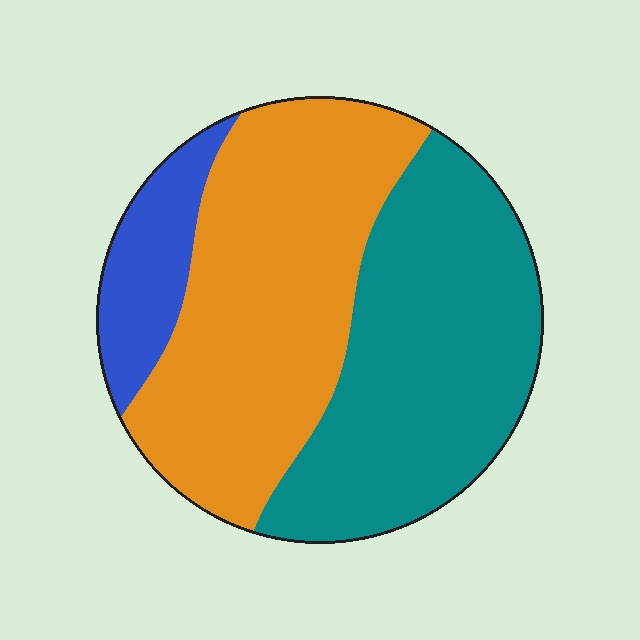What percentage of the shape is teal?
Teal takes up between a third and a half of the shape.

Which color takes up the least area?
Blue, at roughly 10%.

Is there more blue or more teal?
Teal.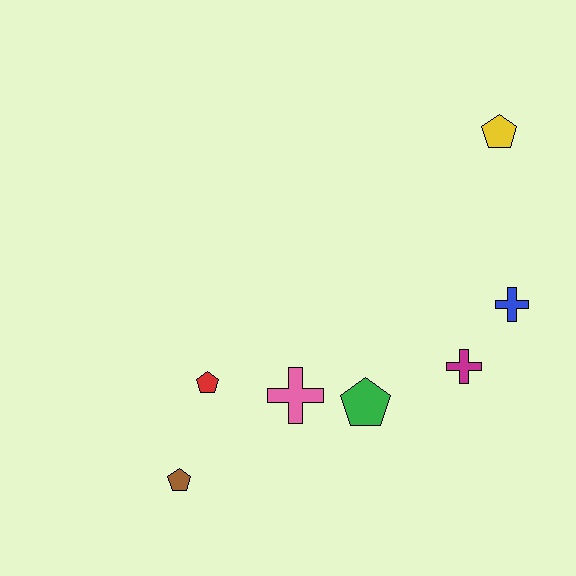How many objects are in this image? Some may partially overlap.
There are 7 objects.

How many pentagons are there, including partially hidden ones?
There are 4 pentagons.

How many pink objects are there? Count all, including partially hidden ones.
There is 1 pink object.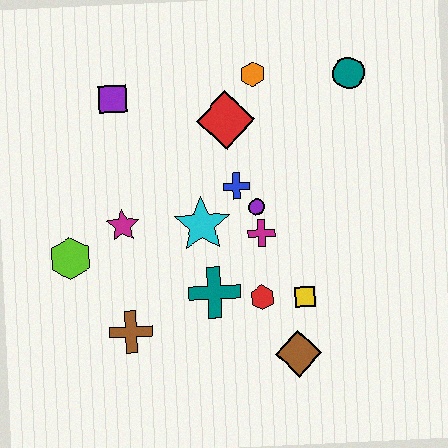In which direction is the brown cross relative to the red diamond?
The brown cross is below the red diamond.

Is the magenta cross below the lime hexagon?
No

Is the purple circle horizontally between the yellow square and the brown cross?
Yes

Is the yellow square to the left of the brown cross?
No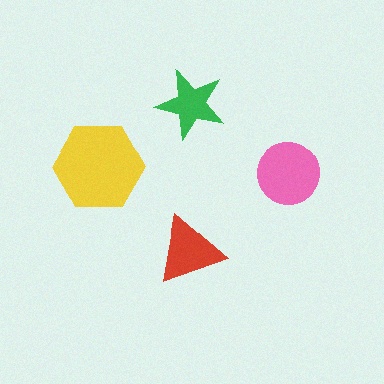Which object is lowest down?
The red triangle is bottommost.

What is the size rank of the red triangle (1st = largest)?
3rd.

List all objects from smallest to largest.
The green star, the red triangle, the pink circle, the yellow hexagon.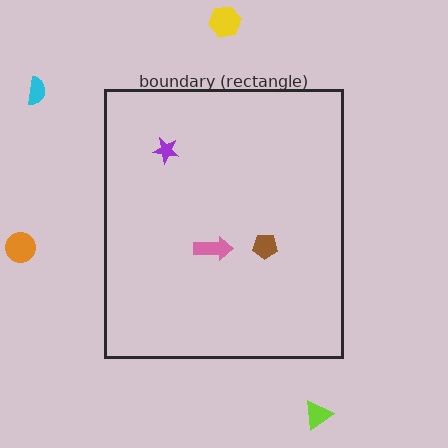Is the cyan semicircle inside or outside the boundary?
Outside.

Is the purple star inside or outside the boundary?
Inside.